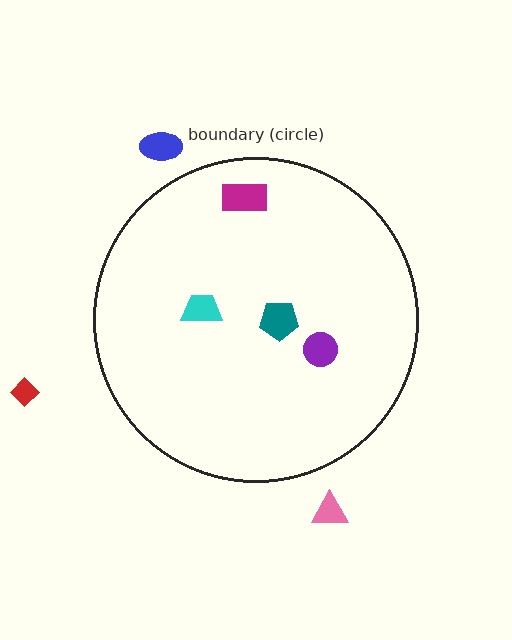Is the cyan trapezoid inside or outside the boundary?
Inside.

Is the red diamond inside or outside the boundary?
Outside.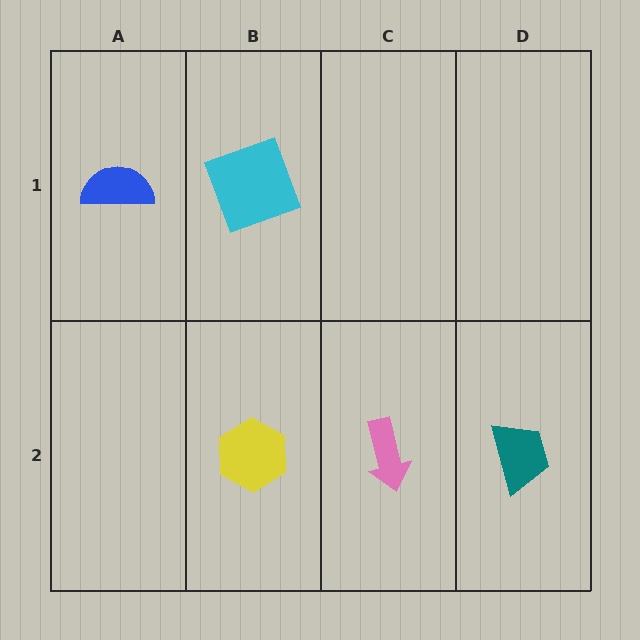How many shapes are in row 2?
3 shapes.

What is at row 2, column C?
A pink arrow.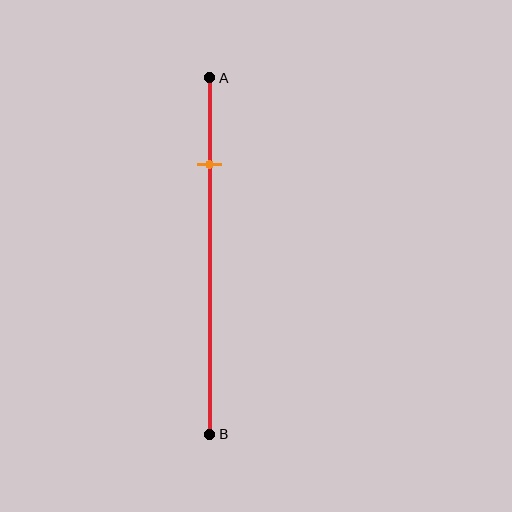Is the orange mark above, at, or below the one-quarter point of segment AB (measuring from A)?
The orange mark is approximately at the one-quarter point of segment AB.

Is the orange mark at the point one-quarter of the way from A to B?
Yes, the mark is approximately at the one-quarter point.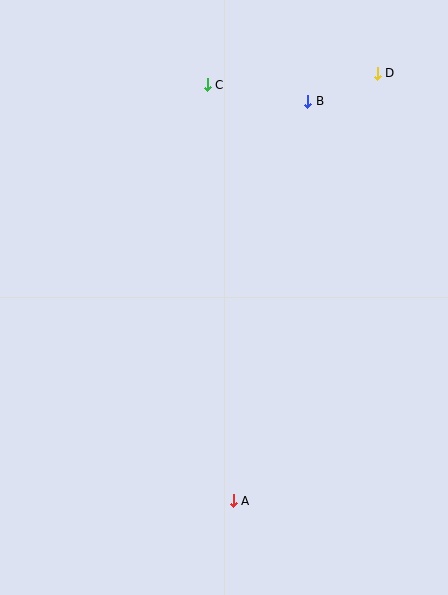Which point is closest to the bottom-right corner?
Point A is closest to the bottom-right corner.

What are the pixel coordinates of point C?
Point C is at (207, 85).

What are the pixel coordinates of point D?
Point D is at (377, 73).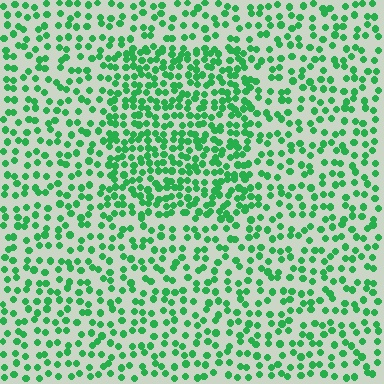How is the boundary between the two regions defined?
The boundary is defined by a change in element density (approximately 1.7x ratio). All elements are the same color, size, and shape.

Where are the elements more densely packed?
The elements are more densely packed inside the rectangle boundary.